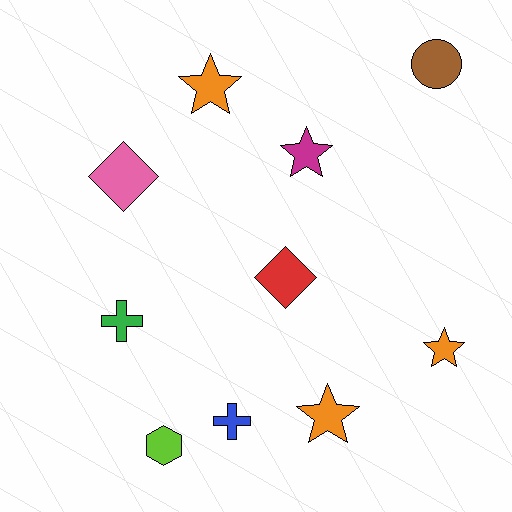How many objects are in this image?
There are 10 objects.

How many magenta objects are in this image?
There is 1 magenta object.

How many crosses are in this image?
There are 2 crosses.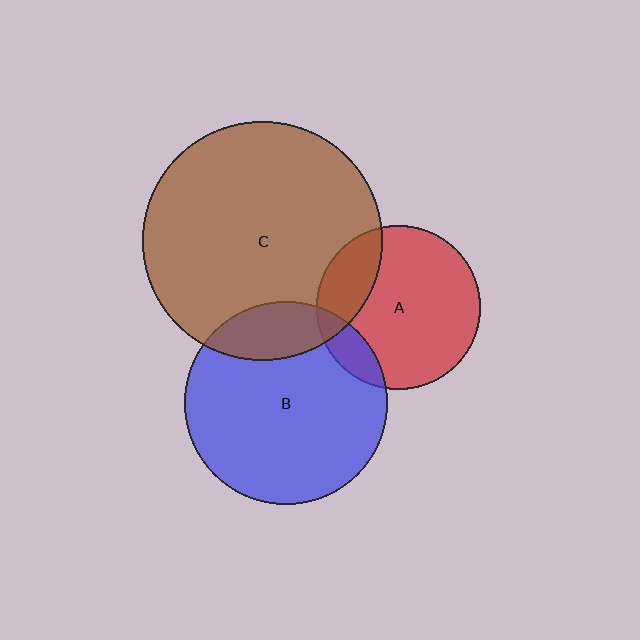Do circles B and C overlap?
Yes.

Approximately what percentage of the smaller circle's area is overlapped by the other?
Approximately 20%.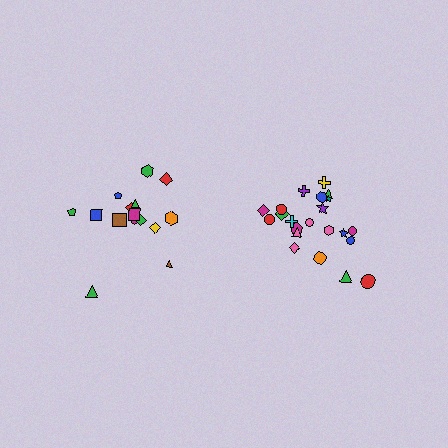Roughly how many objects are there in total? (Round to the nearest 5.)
Roughly 35 objects in total.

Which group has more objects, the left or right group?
The right group.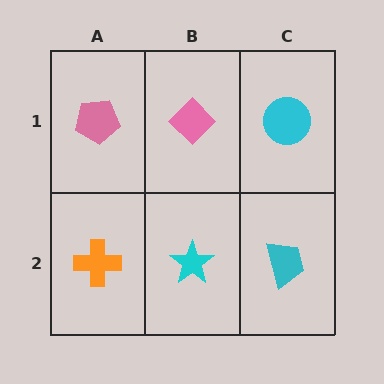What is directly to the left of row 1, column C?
A pink diamond.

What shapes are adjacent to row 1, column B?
A cyan star (row 2, column B), a pink pentagon (row 1, column A), a cyan circle (row 1, column C).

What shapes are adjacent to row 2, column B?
A pink diamond (row 1, column B), an orange cross (row 2, column A), a cyan trapezoid (row 2, column C).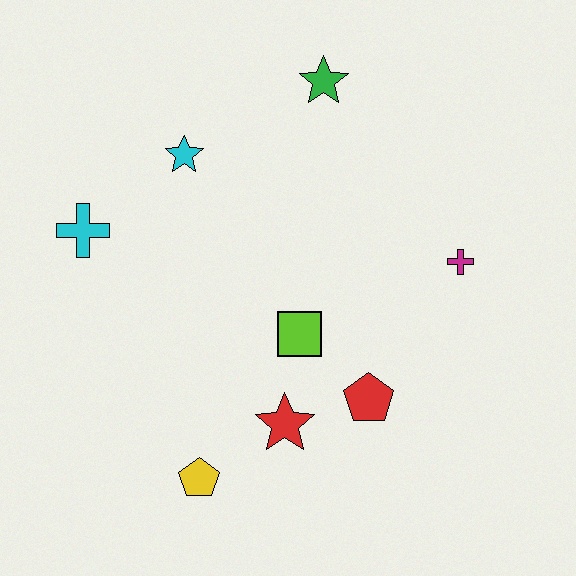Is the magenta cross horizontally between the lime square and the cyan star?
No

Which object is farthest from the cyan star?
The yellow pentagon is farthest from the cyan star.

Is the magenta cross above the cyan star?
No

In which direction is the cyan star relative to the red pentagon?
The cyan star is above the red pentagon.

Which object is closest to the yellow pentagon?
The red star is closest to the yellow pentagon.